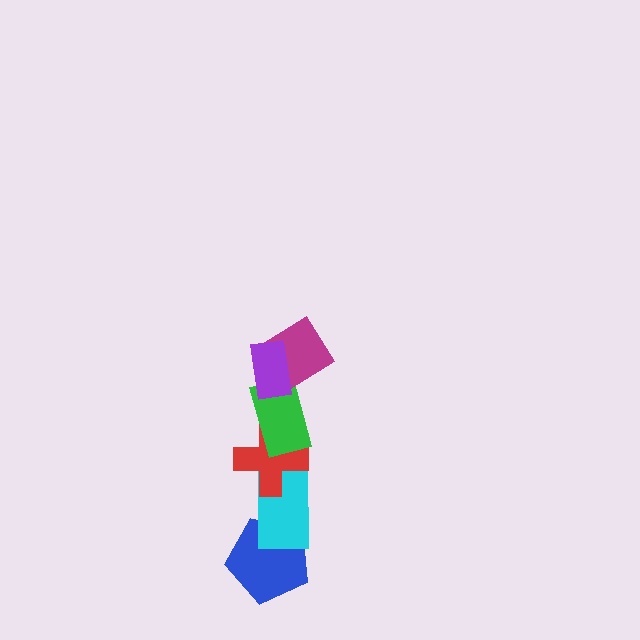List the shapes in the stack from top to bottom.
From top to bottom: the purple rectangle, the magenta diamond, the green rectangle, the red cross, the cyan rectangle, the blue pentagon.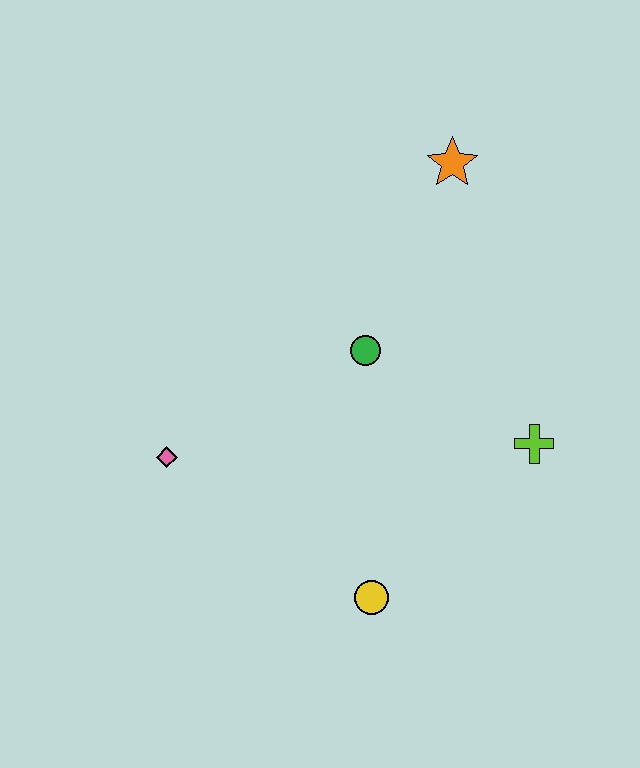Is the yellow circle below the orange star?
Yes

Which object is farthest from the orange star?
The yellow circle is farthest from the orange star.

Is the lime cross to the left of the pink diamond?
No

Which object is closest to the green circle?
The lime cross is closest to the green circle.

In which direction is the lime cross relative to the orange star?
The lime cross is below the orange star.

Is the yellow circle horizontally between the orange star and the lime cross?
No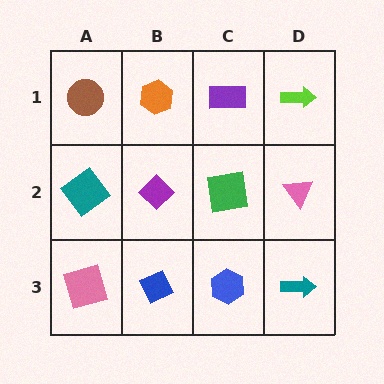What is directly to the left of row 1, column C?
An orange hexagon.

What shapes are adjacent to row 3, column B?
A purple diamond (row 2, column B), a pink square (row 3, column A), a blue hexagon (row 3, column C).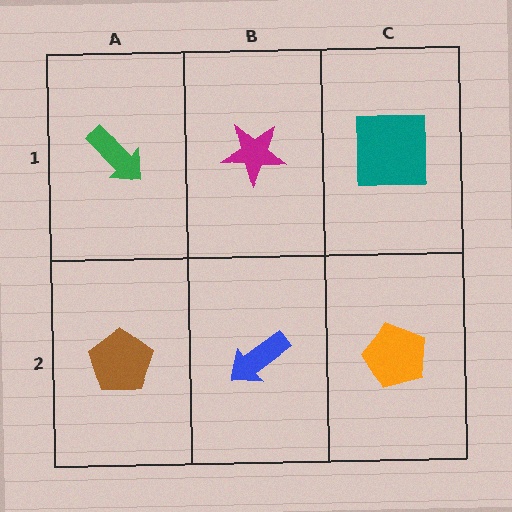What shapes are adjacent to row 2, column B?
A magenta star (row 1, column B), a brown pentagon (row 2, column A), an orange pentagon (row 2, column C).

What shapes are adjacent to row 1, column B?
A blue arrow (row 2, column B), a green arrow (row 1, column A), a teal square (row 1, column C).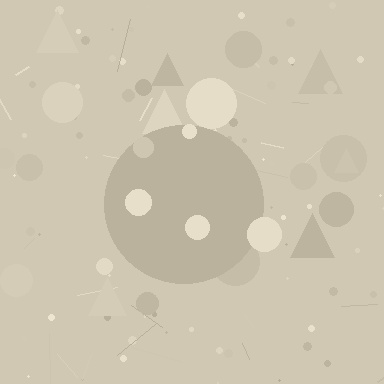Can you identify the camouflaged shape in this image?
The camouflaged shape is a circle.